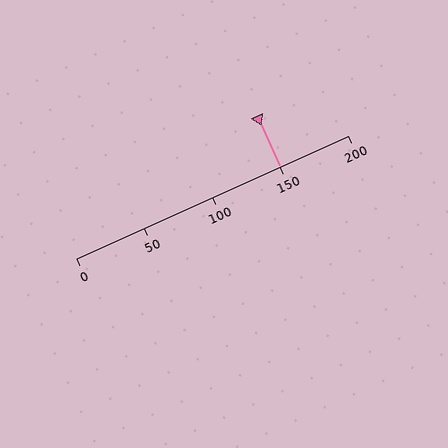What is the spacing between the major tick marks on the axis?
The major ticks are spaced 50 apart.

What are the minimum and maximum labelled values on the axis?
The axis runs from 0 to 200.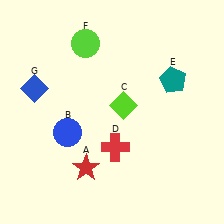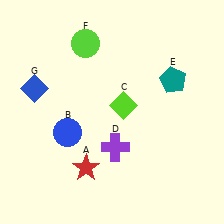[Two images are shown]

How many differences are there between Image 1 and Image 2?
There is 1 difference between the two images.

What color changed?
The cross (D) changed from red in Image 1 to purple in Image 2.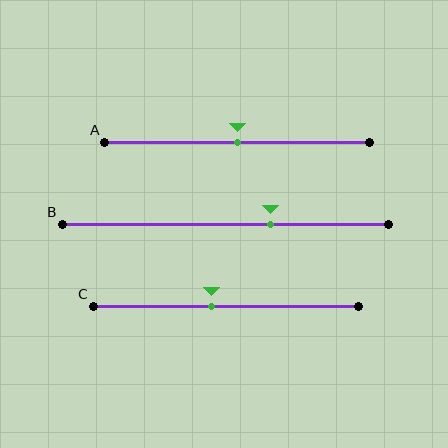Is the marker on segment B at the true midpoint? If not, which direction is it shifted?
No, the marker on segment B is shifted to the right by about 14% of the segment length.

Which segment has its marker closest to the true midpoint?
Segment A has its marker closest to the true midpoint.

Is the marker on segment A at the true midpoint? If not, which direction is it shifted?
Yes, the marker on segment A is at the true midpoint.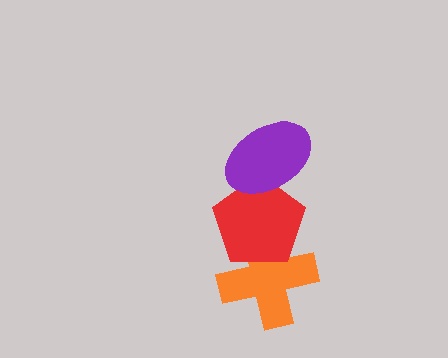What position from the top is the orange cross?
The orange cross is 3rd from the top.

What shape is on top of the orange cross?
The red pentagon is on top of the orange cross.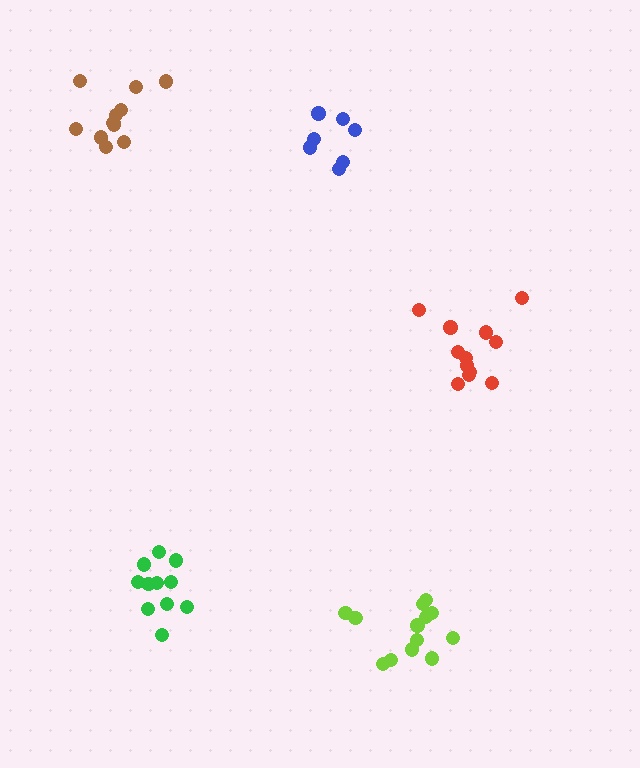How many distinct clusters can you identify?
There are 5 distinct clusters.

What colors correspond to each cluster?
The clusters are colored: brown, blue, red, green, lime.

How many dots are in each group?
Group 1: 11 dots, Group 2: 7 dots, Group 3: 12 dots, Group 4: 11 dots, Group 5: 13 dots (54 total).